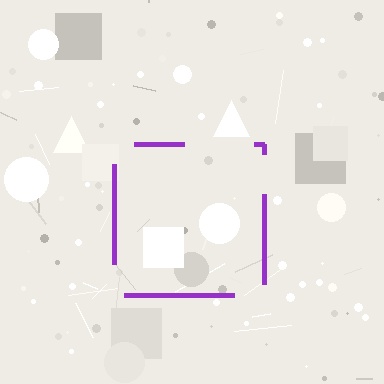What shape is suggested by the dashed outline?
The dashed outline suggests a square.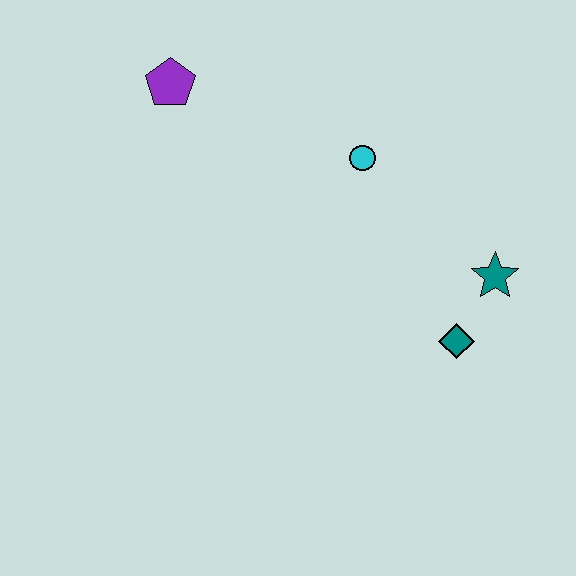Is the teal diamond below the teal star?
Yes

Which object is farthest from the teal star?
The purple pentagon is farthest from the teal star.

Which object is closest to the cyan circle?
The teal star is closest to the cyan circle.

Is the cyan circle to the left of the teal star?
Yes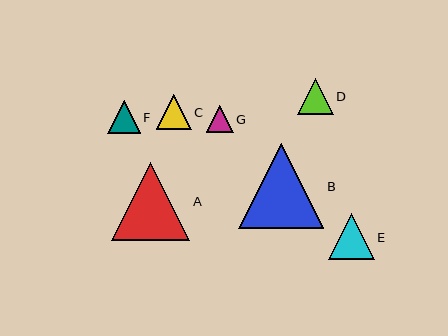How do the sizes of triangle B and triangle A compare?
Triangle B and triangle A are approximately the same size.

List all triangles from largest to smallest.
From largest to smallest: B, A, E, D, C, F, G.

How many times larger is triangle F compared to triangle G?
Triangle F is approximately 1.2 times the size of triangle G.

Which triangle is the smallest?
Triangle G is the smallest with a size of approximately 27 pixels.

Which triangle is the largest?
Triangle B is the largest with a size of approximately 85 pixels.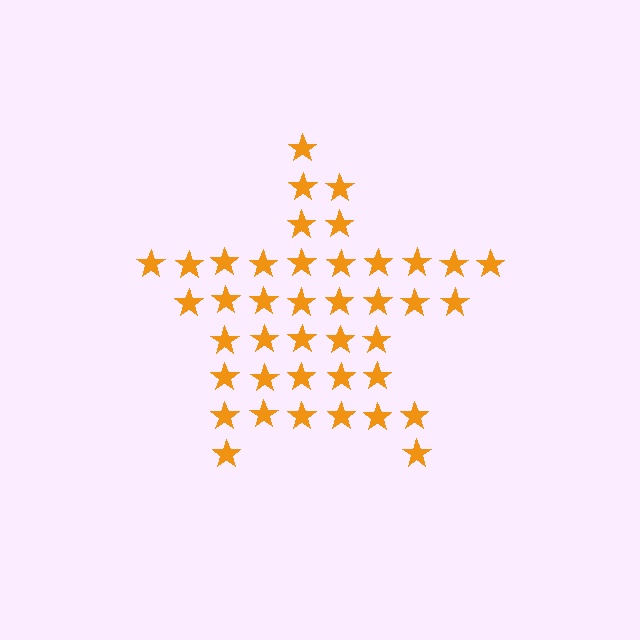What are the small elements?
The small elements are stars.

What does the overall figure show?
The overall figure shows a star.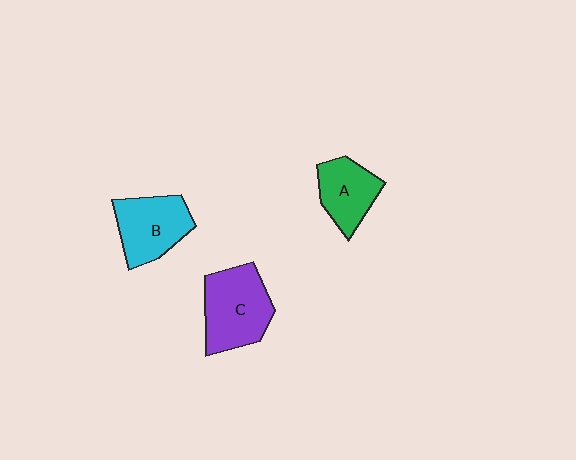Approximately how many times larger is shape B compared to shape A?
Approximately 1.2 times.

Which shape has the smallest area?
Shape A (green).